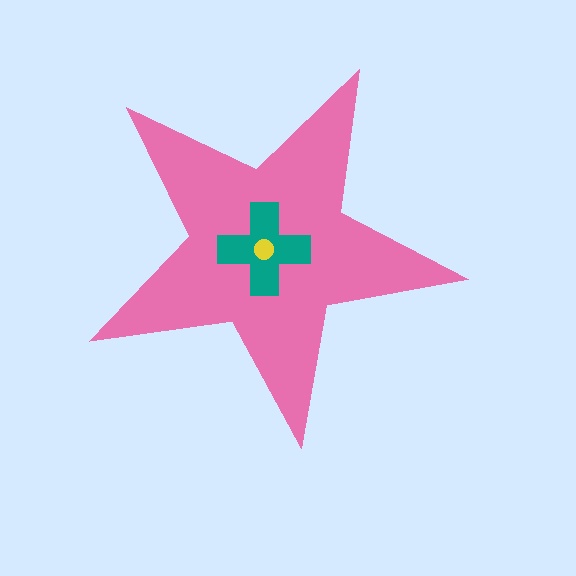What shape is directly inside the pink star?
The teal cross.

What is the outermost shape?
The pink star.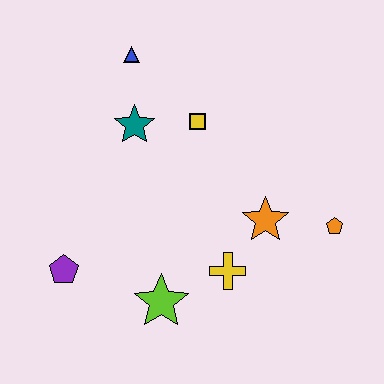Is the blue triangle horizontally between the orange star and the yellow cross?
No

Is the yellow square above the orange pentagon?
Yes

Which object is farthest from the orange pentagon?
The purple pentagon is farthest from the orange pentagon.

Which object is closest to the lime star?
The yellow cross is closest to the lime star.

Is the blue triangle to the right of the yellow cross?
No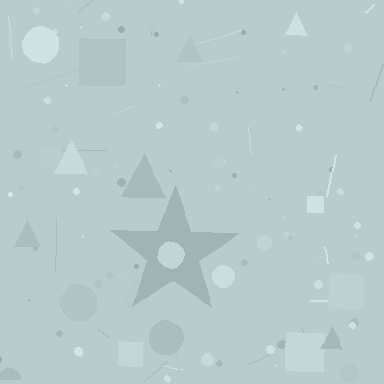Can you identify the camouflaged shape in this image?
The camouflaged shape is a star.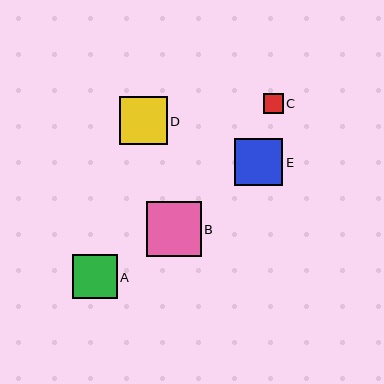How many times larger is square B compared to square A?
Square B is approximately 1.2 times the size of square A.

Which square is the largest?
Square B is the largest with a size of approximately 55 pixels.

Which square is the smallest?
Square C is the smallest with a size of approximately 20 pixels.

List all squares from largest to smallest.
From largest to smallest: B, D, E, A, C.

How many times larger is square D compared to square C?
Square D is approximately 2.4 times the size of square C.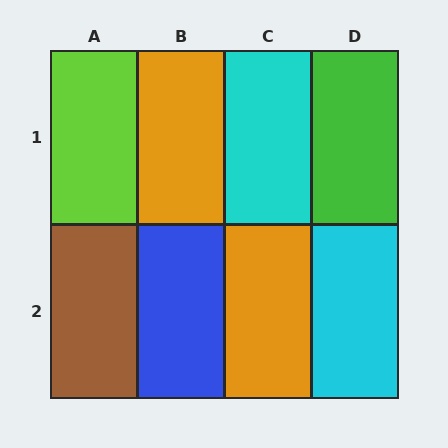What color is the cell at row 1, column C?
Cyan.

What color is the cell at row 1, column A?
Lime.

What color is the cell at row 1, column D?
Green.